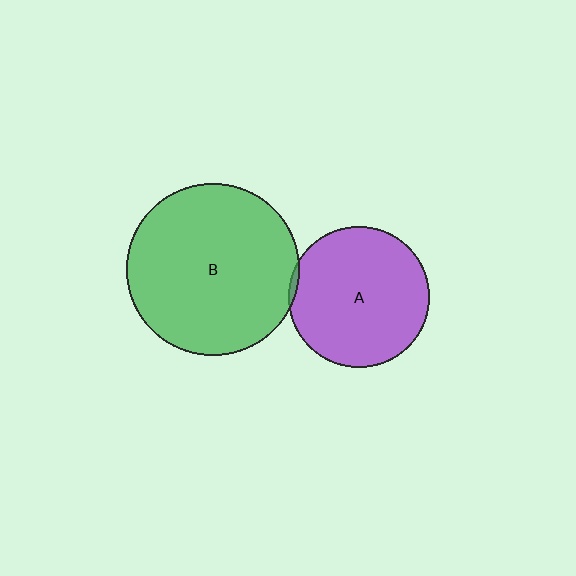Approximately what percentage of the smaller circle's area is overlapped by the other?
Approximately 5%.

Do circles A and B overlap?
Yes.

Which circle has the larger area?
Circle B (green).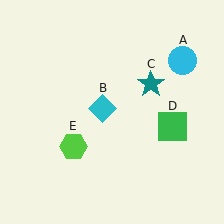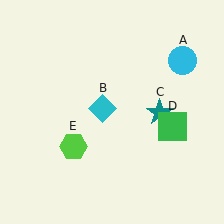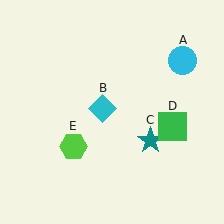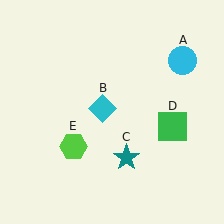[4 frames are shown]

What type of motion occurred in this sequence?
The teal star (object C) rotated clockwise around the center of the scene.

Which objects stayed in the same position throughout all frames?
Cyan circle (object A) and cyan diamond (object B) and green square (object D) and lime hexagon (object E) remained stationary.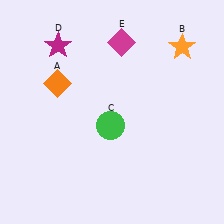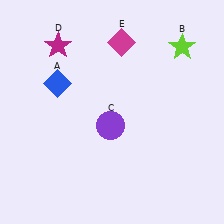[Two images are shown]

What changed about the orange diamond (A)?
In Image 1, A is orange. In Image 2, it changed to blue.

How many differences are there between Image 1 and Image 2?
There are 3 differences between the two images.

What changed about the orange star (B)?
In Image 1, B is orange. In Image 2, it changed to lime.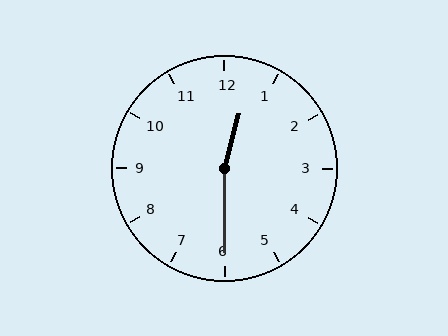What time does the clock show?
12:30.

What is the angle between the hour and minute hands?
Approximately 165 degrees.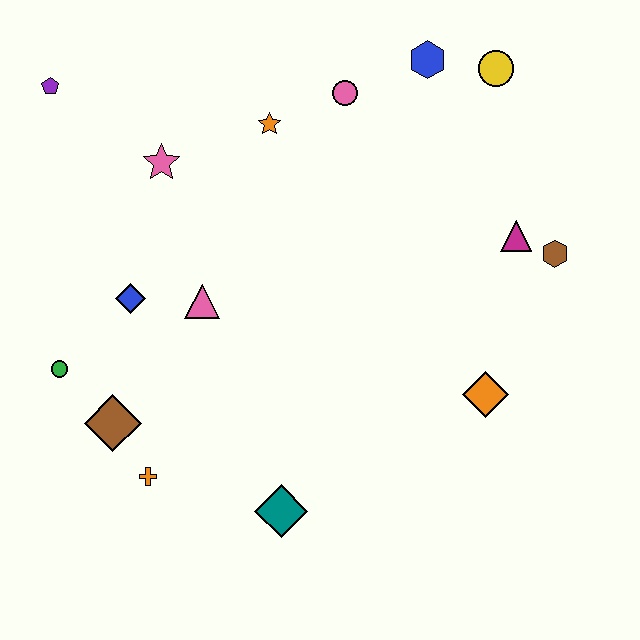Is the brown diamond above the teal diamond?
Yes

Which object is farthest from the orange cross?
The yellow circle is farthest from the orange cross.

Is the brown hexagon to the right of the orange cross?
Yes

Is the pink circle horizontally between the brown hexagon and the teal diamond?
Yes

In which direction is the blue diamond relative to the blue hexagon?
The blue diamond is to the left of the blue hexagon.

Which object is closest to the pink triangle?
The blue diamond is closest to the pink triangle.